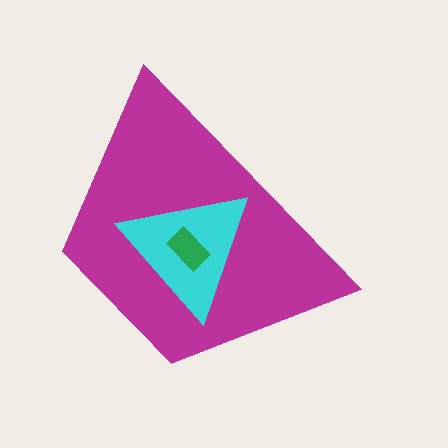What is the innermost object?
The green rectangle.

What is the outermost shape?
The magenta trapezoid.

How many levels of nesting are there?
3.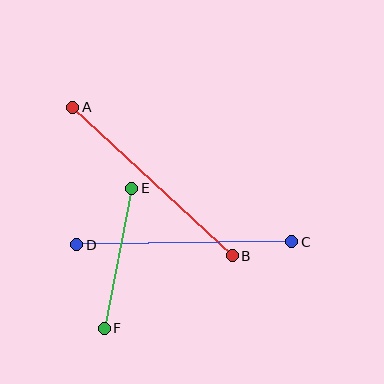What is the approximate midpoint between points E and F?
The midpoint is at approximately (118, 258) pixels.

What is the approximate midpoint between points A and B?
The midpoint is at approximately (152, 181) pixels.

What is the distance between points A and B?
The distance is approximately 218 pixels.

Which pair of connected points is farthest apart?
Points A and B are farthest apart.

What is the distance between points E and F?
The distance is approximately 142 pixels.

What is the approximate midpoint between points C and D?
The midpoint is at approximately (184, 243) pixels.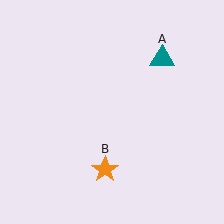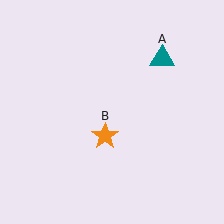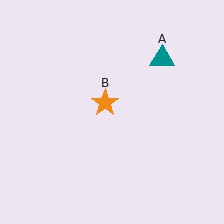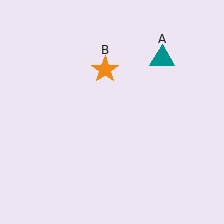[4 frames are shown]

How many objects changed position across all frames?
1 object changed position: orange star (object B).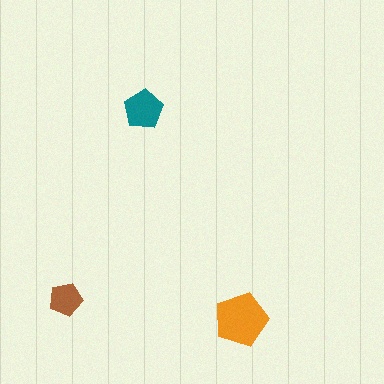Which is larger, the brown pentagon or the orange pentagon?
The orange one.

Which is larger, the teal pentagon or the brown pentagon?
The teal one.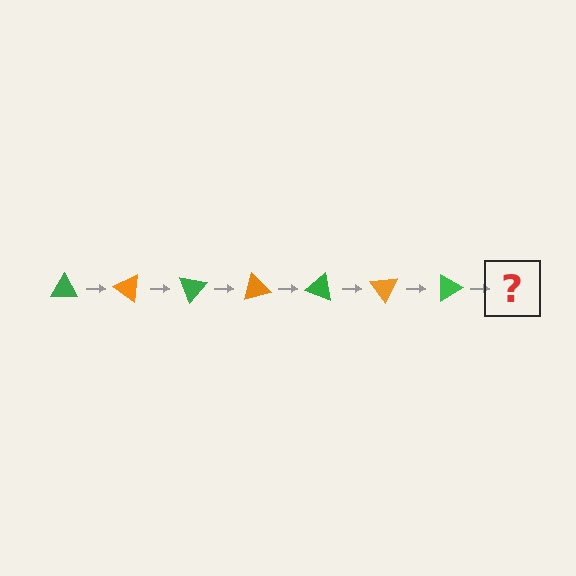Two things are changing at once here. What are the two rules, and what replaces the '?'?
The two rules are that it rotates 35 degrees each step and the color cycles through green and orange. The '?' should be an orange triangle, rotated 245 degrees from the start.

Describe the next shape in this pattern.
It should be an orange triangle, rotated 245 degrees from the start.